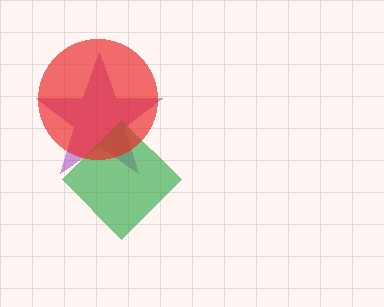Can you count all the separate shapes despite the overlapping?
Yes, there are 3 separate shapes.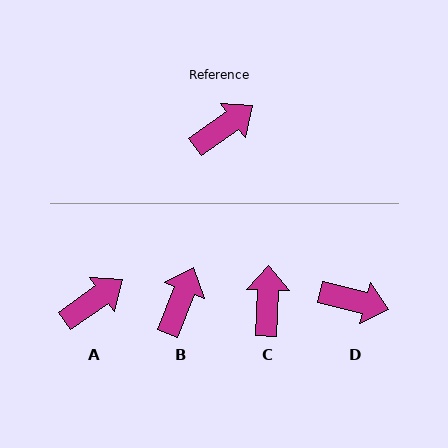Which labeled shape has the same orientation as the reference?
A.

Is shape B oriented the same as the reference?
No, it is off by about 34 degrees.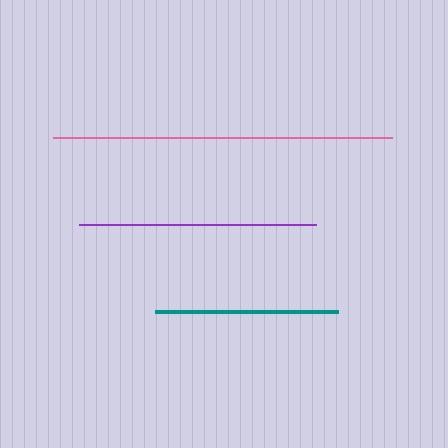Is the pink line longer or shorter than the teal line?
The pink line is longer than the teal line.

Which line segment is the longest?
The pink line is the longest at approximately 339 pixels.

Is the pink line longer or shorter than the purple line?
The pink line is longer than the purple line.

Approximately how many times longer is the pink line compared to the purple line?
The pink line is approximately 1.4 times the length of the purple line.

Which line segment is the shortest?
The teal line is the shortest at approximately 183 pixels.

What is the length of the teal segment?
The teal segment is approximately 183 pixels long.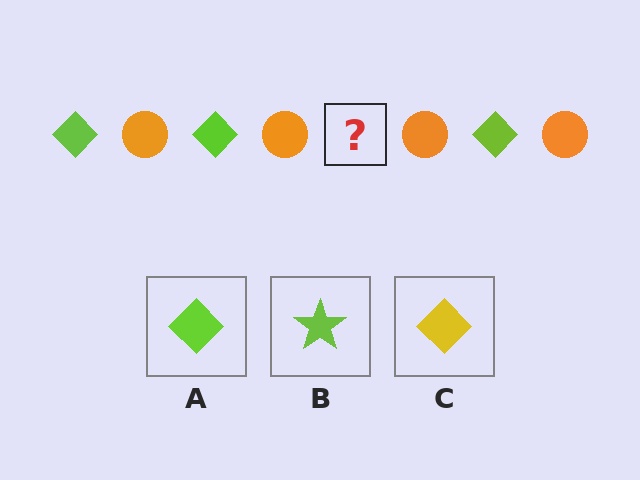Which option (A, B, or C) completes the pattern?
A.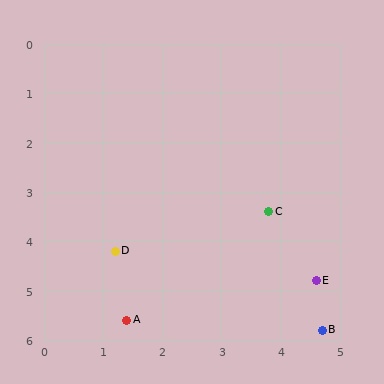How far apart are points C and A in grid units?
Points C and A are about 3.3 grid units apart.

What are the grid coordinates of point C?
Point C is at approximately (3.8, 3.4).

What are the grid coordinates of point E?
Point E is at approximately (4.6, 4.8).